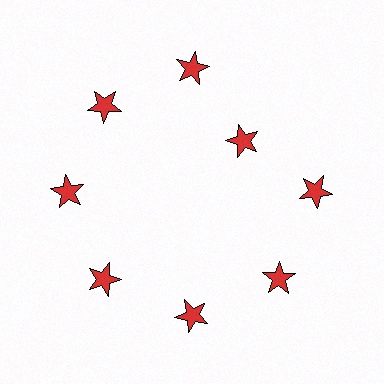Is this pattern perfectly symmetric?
No. The 8 red stars are arranged in a ring, but one element near the 2 o'clock position is pulled inward toward the center, breaking the 8-fold rotational symmetry.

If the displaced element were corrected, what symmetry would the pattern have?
It would have 8-fold rotational symmetry — the pattern would map onto itself every 45 degrees.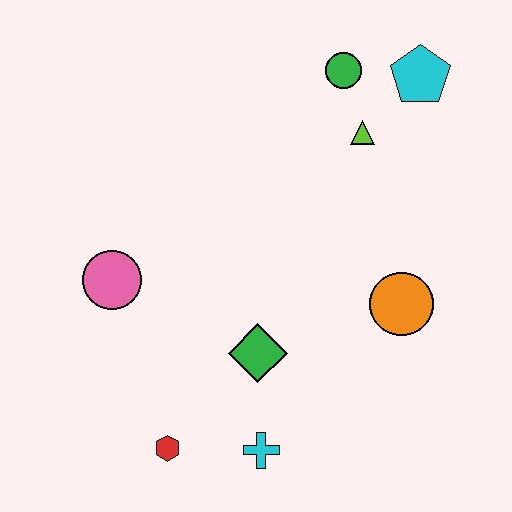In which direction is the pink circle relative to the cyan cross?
The pink circle is above the cyan cross.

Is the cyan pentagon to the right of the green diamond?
Yes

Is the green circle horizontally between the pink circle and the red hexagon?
No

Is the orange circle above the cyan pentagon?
No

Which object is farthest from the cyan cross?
The cyan pentagon is farthest from the cyan cross.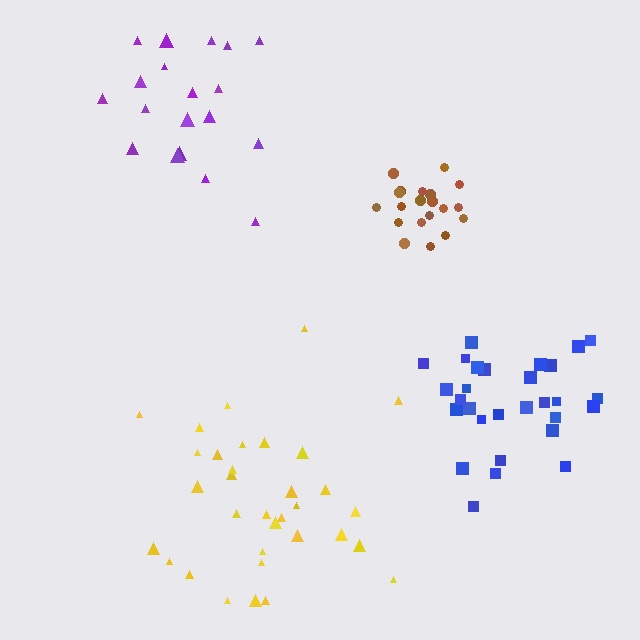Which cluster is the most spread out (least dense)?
Purple.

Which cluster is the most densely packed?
Brown.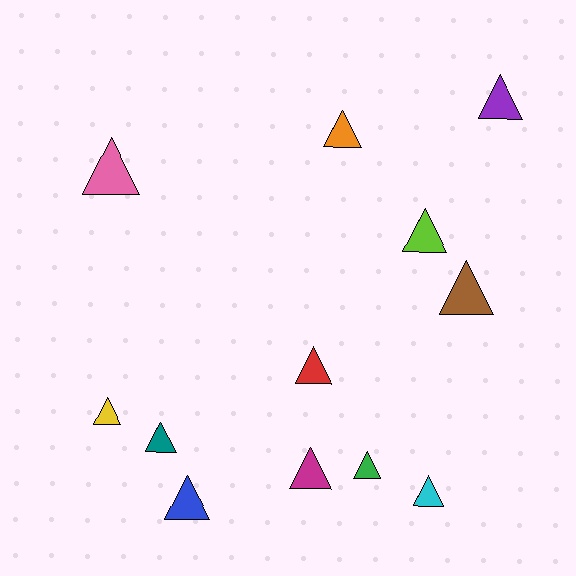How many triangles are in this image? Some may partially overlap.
There are 12 triangles.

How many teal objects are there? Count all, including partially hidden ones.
There is 1 teal object.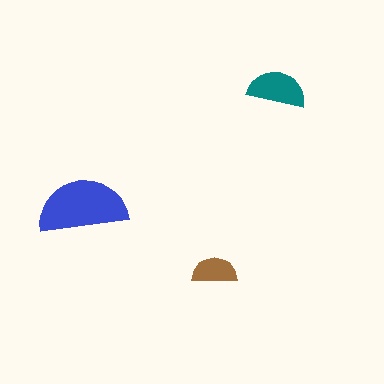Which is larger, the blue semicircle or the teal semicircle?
The blue one.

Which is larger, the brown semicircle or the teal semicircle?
The teal one.